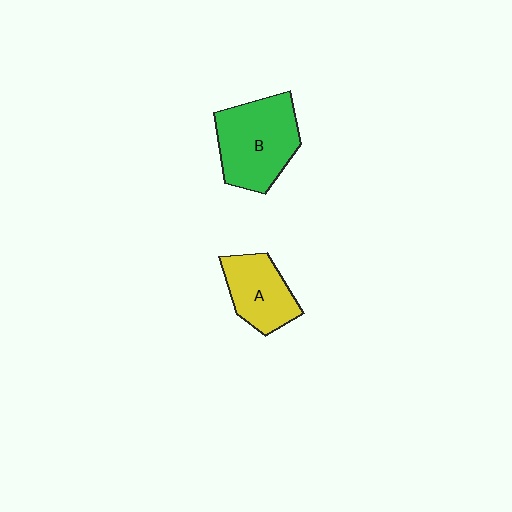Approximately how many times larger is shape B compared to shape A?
Approximately 1.5 times.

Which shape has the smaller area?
Shape A (yellow).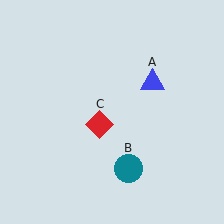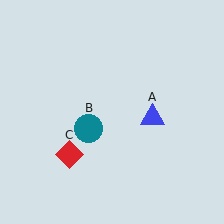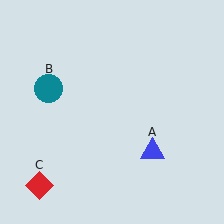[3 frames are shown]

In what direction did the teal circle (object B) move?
The teal circle (object B) moved up and to the left.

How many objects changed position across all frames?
3 objects changed position: blue triangle (object A), teal circle (object B), red diamond (object C).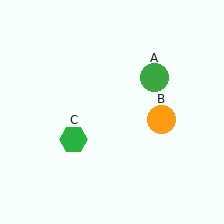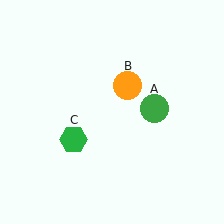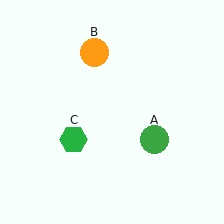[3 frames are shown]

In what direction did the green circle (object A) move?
The green circle (object A) moved down.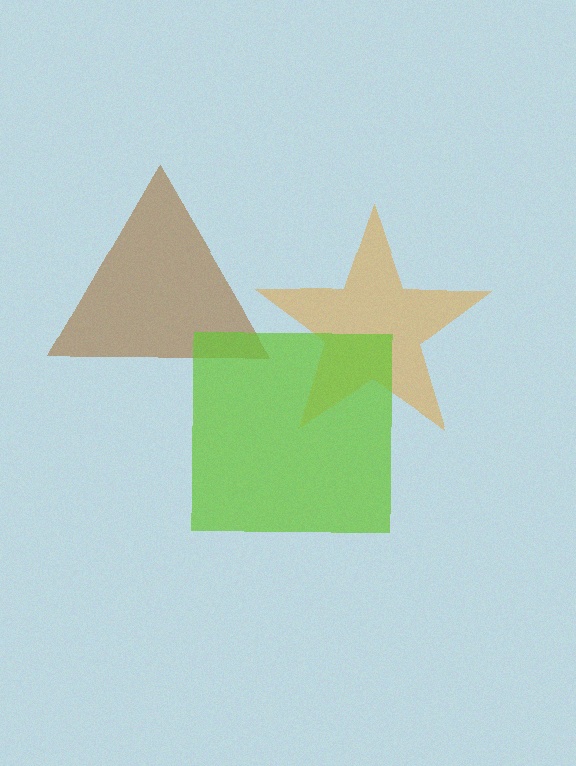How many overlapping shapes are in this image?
There are 3 overlapping shapes in the image.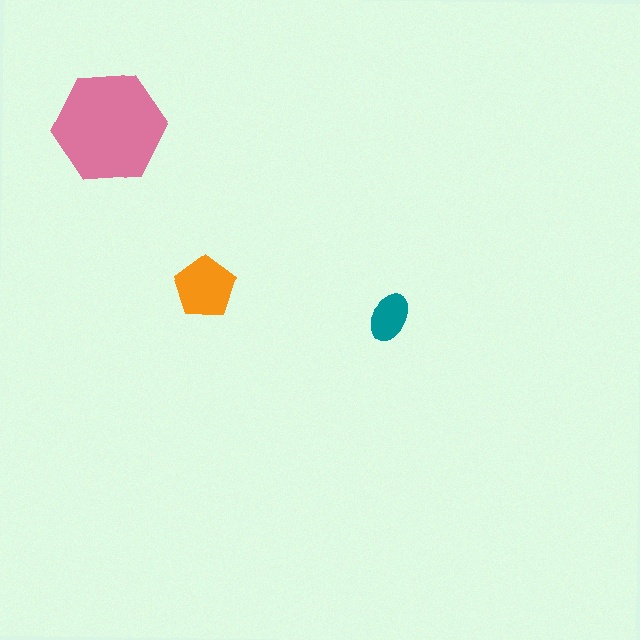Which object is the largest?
The pink hexagon.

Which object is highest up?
The pink hexagon is topmost.